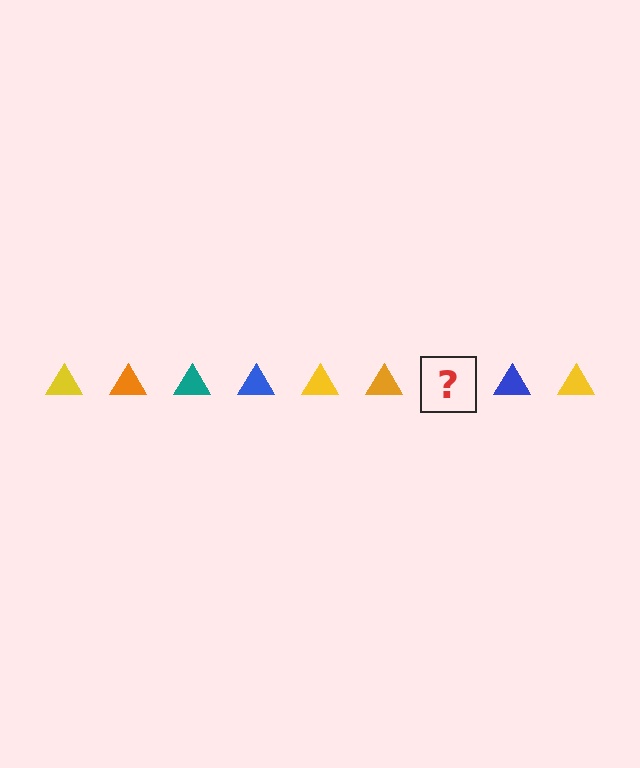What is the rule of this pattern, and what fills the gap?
The rule is that the pattern cycles through yellow, orange, teal, blue triangles. The gap should be filled with a teal triangle.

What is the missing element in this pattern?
The missing element is a teal triangle.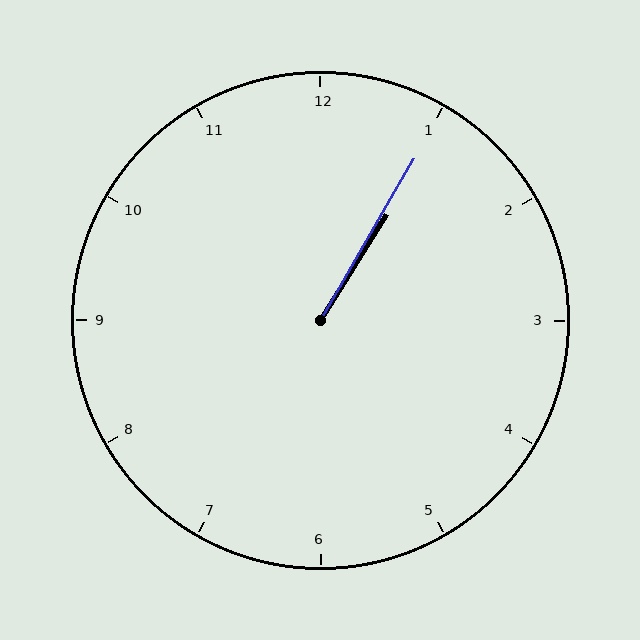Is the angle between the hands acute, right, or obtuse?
It is acute.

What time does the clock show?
1:05.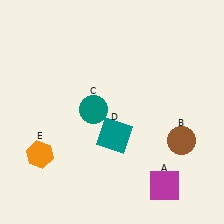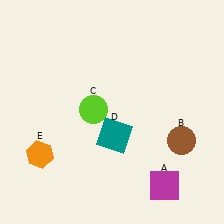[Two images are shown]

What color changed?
The circle (C) changed from teal in Image 1 to lime in Image 2.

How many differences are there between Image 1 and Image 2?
There is 1 difference between the two images.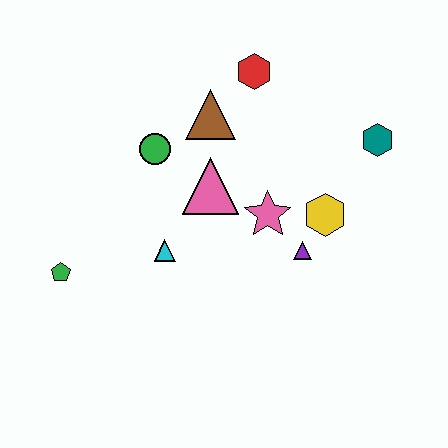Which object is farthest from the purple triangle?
The green pentagon is farthest from the purple triangle.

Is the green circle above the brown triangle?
No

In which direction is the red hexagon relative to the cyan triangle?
The red hexagon is above the cyan triangle.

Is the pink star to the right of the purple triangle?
No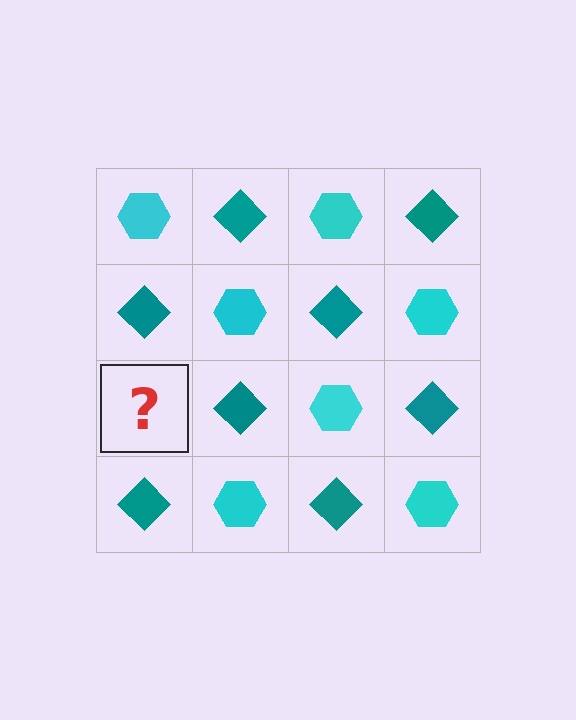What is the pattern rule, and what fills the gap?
The rule is that it alternates cyan hexagon and teal diamond in a checkerboard pattern. The gap should be filled with a cyan hexagon.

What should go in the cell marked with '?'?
The missing cell should contain a cyan hexagon.